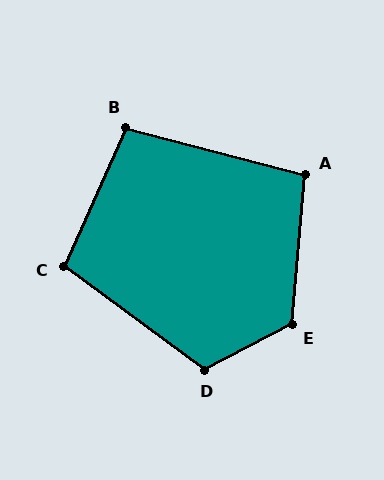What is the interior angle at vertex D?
Approximately 116 degrees (obtuse).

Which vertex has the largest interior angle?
E, at approximately 123 degrees.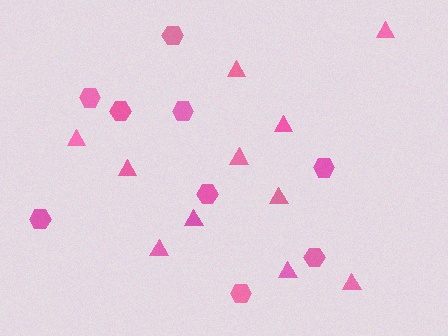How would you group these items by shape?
There are 2 groups: one group of triangles (11) and one group of hexagons (9).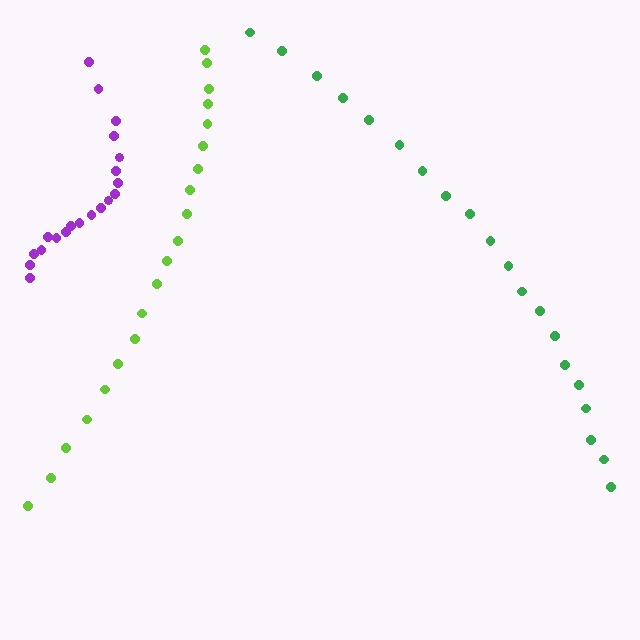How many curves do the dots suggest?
There are 3 distinct paths.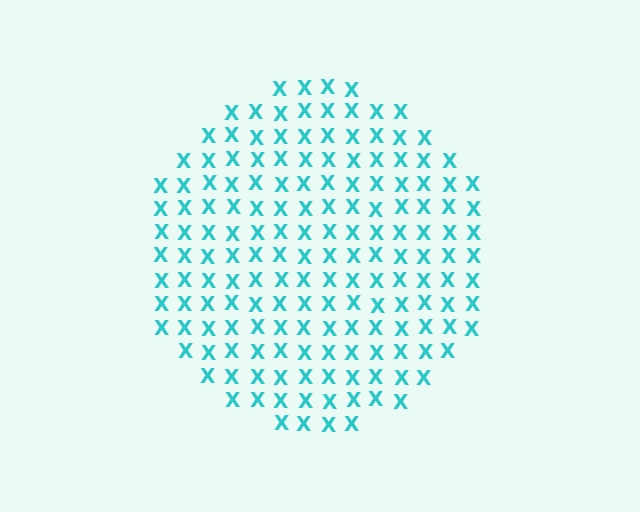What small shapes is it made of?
It is made of small letter X's.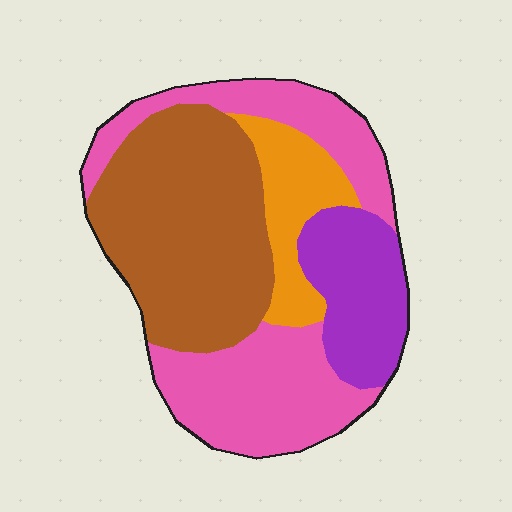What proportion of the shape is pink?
Pink covers about 35% of the shape.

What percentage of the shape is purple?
Purple covers roughly 15% of the shape.